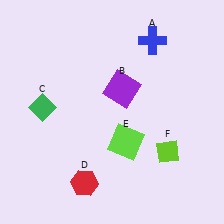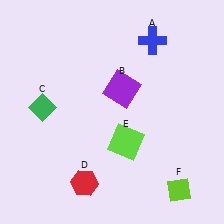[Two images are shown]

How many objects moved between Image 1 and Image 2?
1 object moved between the two images.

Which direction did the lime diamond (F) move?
The lime diamond (F) moved down.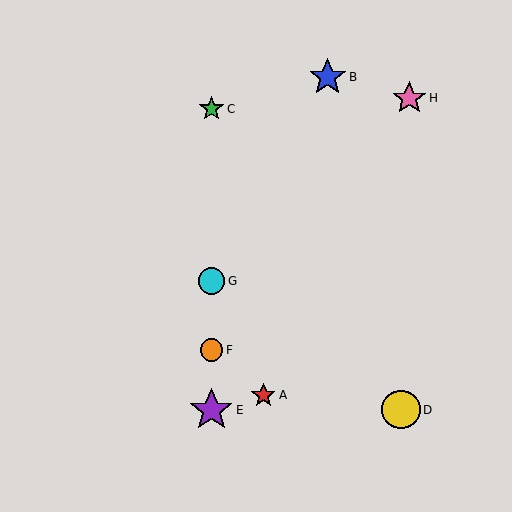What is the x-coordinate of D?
Object D is at x≈401.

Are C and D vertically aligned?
No, C is at x≈211 and D is at x≈401.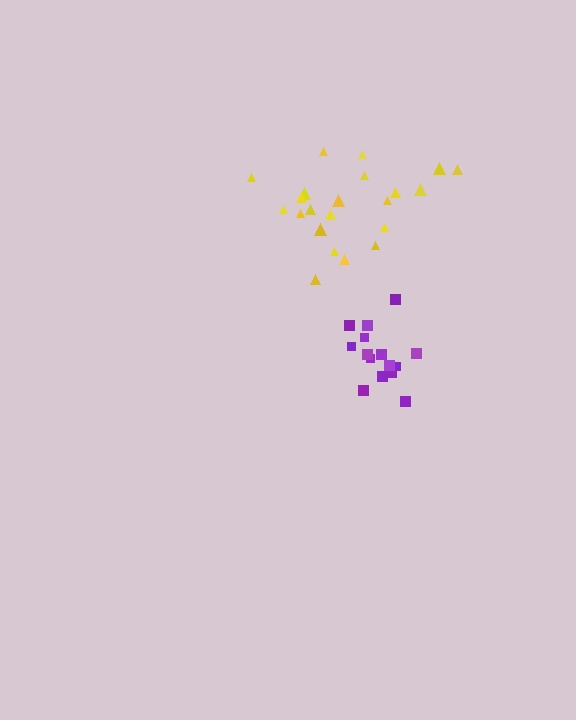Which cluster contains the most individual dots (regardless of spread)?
Yellow (22).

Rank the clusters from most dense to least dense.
purple, yellow.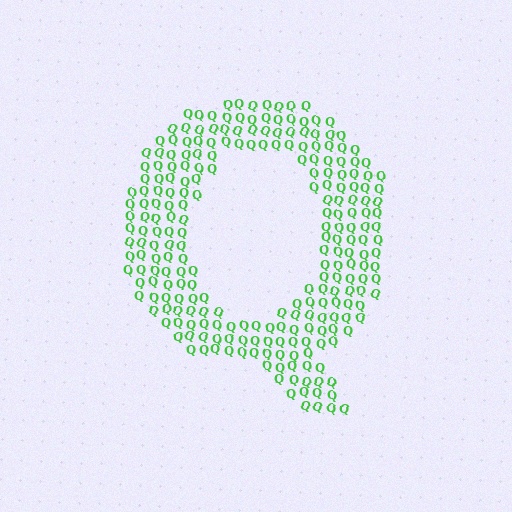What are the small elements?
The small elements are letter Q's.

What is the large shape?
The large shape is the letter Q.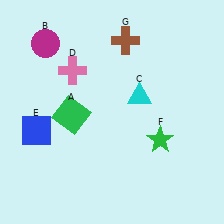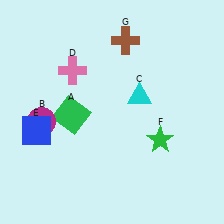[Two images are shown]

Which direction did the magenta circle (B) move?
The magenta circle (B) moved down.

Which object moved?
The magenta circle (B) moved down.